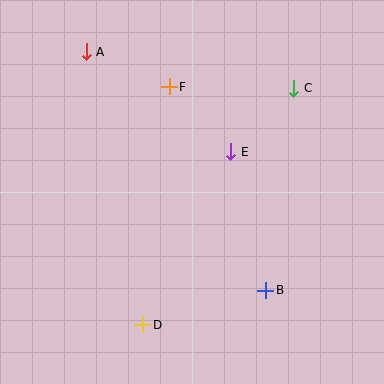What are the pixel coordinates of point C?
Point C is at (294, 88).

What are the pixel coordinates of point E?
Point E is at (231, 152).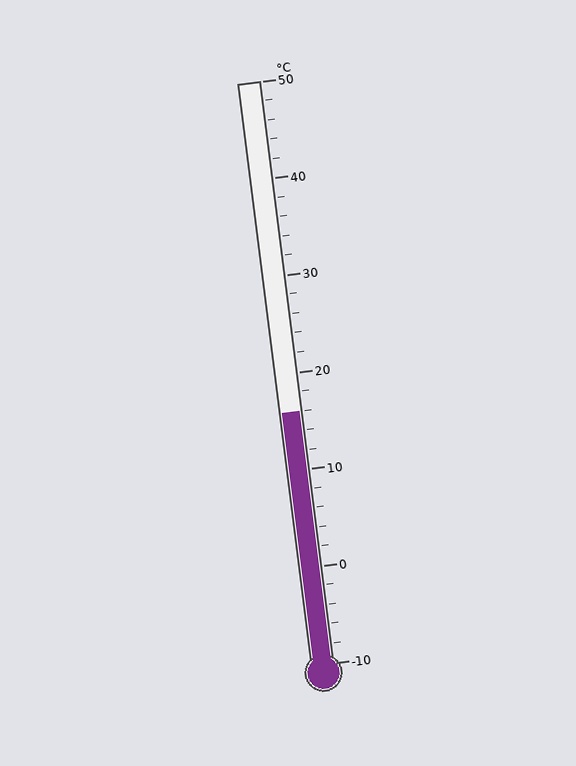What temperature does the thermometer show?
The thermometer shows approximately 16°C.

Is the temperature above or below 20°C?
The temperature is below 20°C.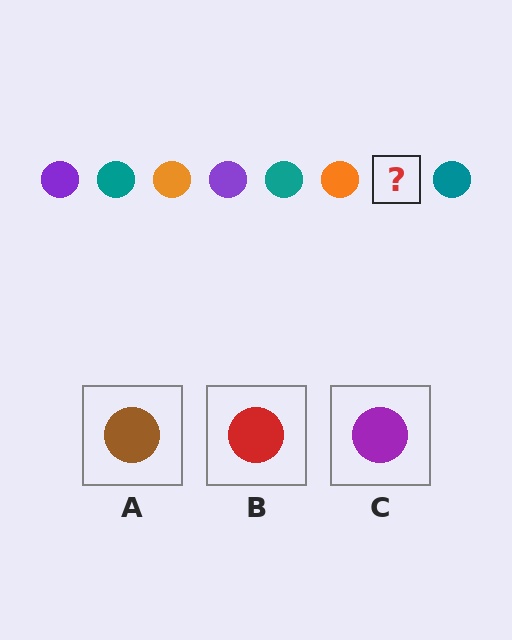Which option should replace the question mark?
Option C.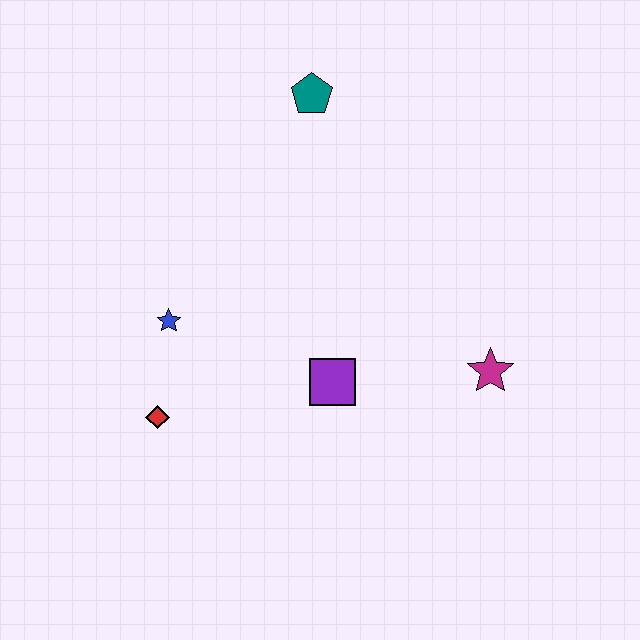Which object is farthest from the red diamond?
The teal pentagon is farthest from the red diamond.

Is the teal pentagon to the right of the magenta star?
No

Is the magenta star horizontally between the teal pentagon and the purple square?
No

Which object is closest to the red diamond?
The blue star is closest to the red diamond.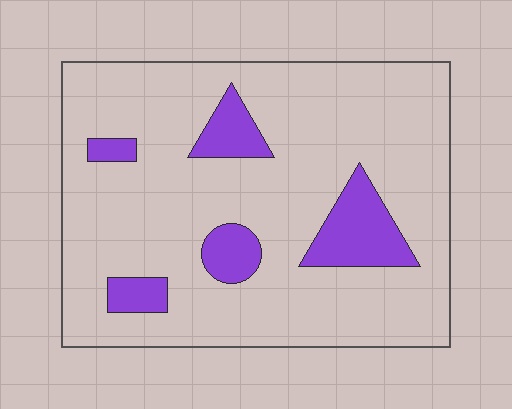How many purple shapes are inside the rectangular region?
5.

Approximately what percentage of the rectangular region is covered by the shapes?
Approximately 15%.